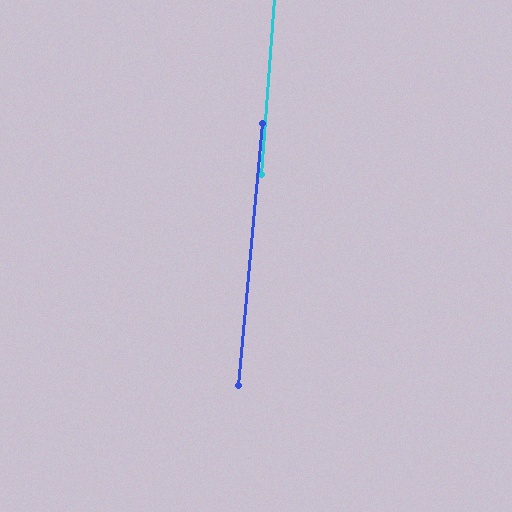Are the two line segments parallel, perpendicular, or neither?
Parallel — their directions differ by only 1.1°.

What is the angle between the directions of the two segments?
Approximately 1 degree.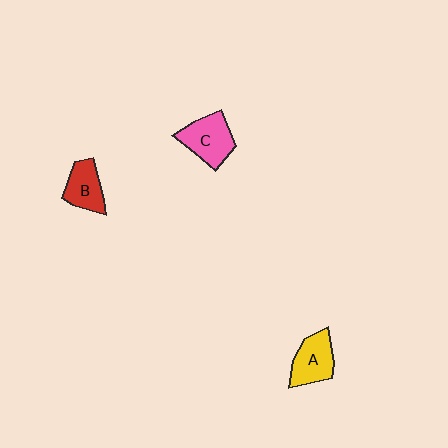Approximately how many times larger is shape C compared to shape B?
Approximately 1.3 times.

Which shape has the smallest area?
Shape B (red).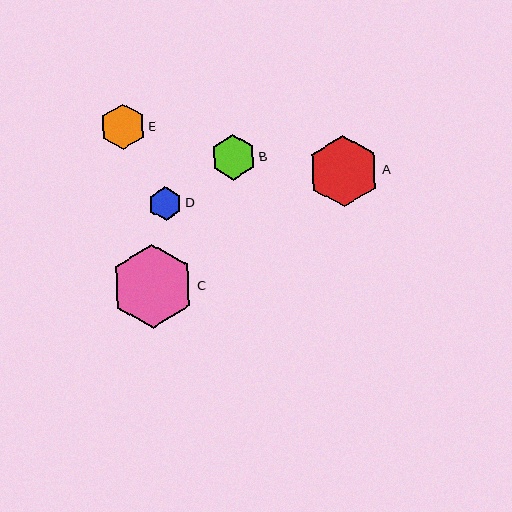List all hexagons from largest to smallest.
From largest to smallest: C, A, E, B, D.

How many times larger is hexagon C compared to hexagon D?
Hexagon C is approximately 2.5 times the size of hexagon D.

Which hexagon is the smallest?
Hexagon D is the smallest with a size of approximately 34 pixels.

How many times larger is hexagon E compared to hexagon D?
Hexagon E is approximately 1.4 times the size of hexagon D.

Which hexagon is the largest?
Hexagon C is the largest with a size of approximately 84 pixels.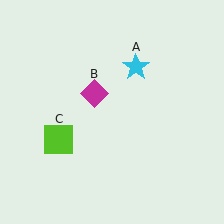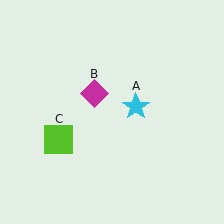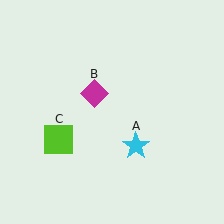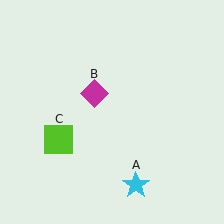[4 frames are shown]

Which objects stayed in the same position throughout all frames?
Magenta diamond (object B) and lime square (object C) remained stationary.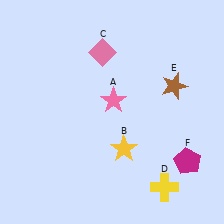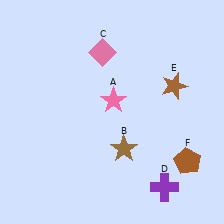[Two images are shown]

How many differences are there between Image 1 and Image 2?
There are 3 differences between the two images.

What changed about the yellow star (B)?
In Image 1, B is yellow. In Image 2, it changed to brown.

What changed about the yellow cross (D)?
In Image 1, D is yellow. In Image 2, it changed to purple.